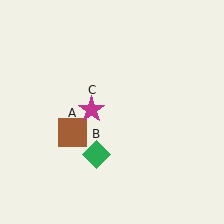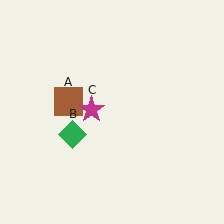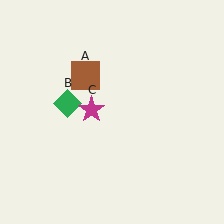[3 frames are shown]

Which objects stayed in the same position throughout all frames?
Magenta star (object C) remained stationary.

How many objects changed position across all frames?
2 objects changed position: brown square (object A), green diamond (object B).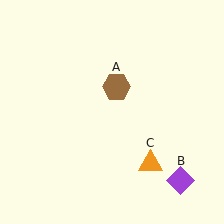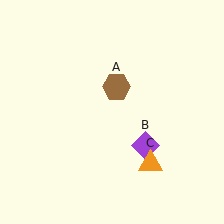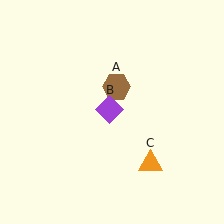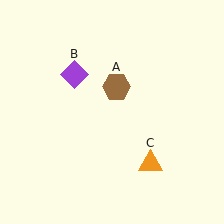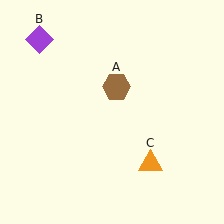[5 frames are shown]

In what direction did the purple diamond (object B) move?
The purple diamond (object B) moved up and to the left.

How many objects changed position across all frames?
1 object changed position: purple diamond (object B).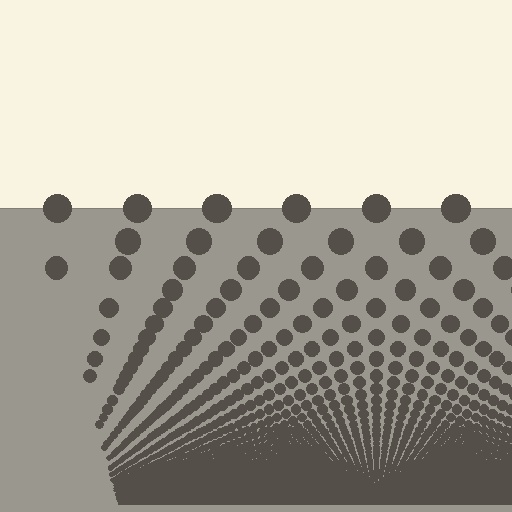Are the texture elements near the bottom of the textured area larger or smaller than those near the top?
Smaller. The gradient is inverted — elements near the bottom are smaller and denser.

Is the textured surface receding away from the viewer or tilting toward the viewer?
The surface appears to tilt toward the viewer. Texture elements get larger and sparser toward the top.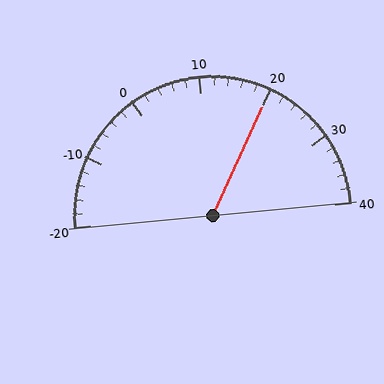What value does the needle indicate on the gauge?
The needle indicates approximately 20.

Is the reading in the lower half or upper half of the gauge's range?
The reading is in the upper half of the range (-20 to 40).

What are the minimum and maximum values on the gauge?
The gauge ranges from -20 to 40.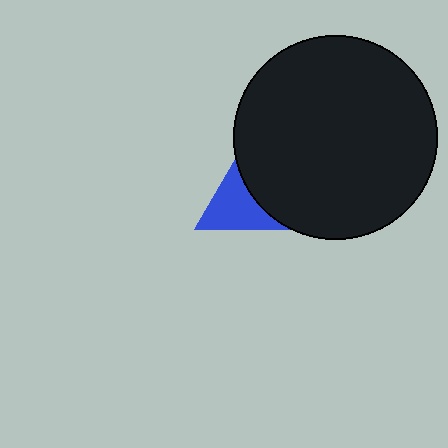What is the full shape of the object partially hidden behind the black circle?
The partially hidden object is a blue triangle.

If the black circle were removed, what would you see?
You would see the complete blue triangle.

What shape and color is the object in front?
The object in front is a black circle.